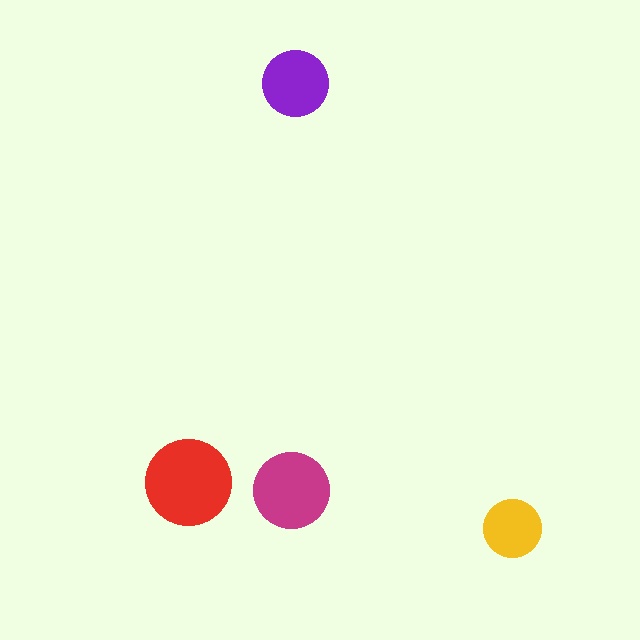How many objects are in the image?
There are 4 objects in the image.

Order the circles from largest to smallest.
the red one, the magenta one, the purple one, the yellow one.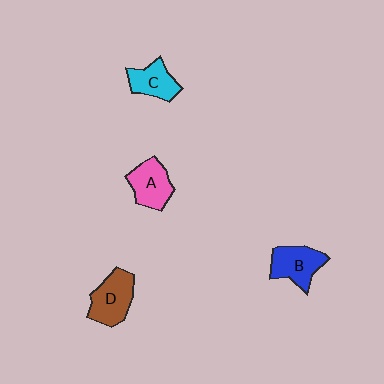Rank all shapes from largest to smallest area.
From largest to smallest: D (brown), B (blue), A (pink), C (cyan).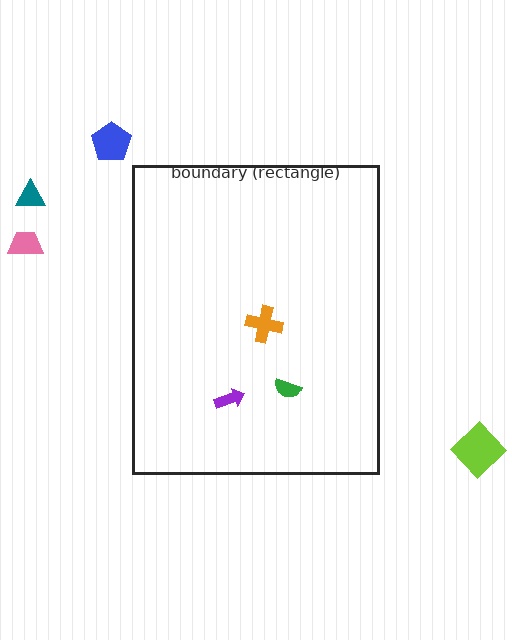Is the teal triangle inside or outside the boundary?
Outside.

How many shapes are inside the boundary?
3 inside, 4 outside.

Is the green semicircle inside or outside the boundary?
Inside.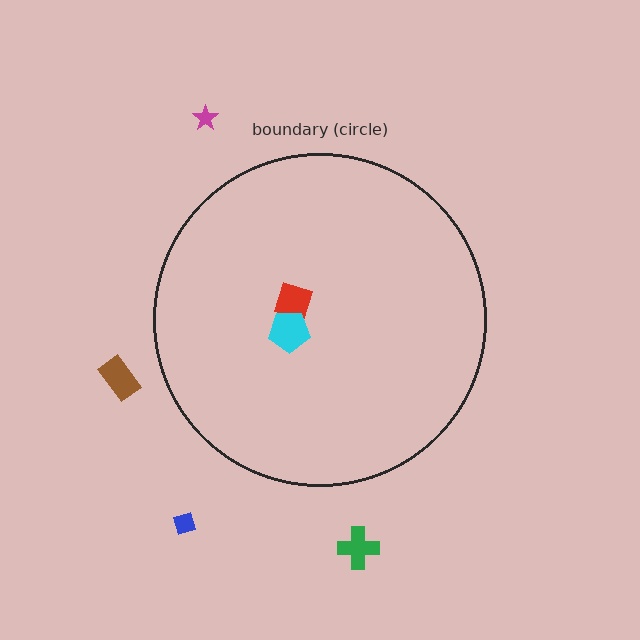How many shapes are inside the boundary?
2 inside, 4 outside.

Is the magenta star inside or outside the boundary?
Outside.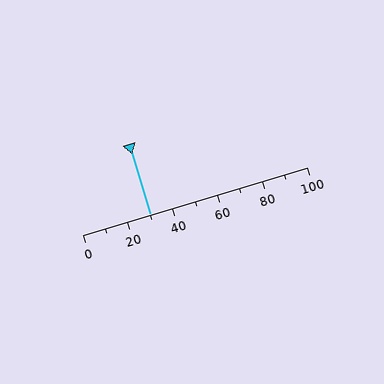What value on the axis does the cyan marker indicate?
The marker indicates approximately 30.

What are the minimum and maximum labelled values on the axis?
The axis runs from 0 to 100.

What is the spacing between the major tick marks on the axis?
The major ticks are spaced 20 apart.